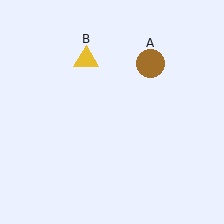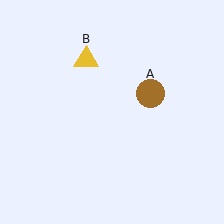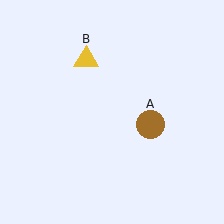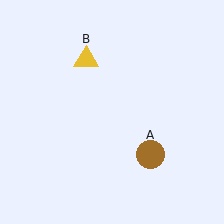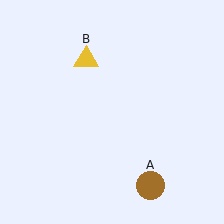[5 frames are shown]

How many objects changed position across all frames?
1 object changed position: brown circle (object A).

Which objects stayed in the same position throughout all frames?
Yellow triangle (object B) remained stationary.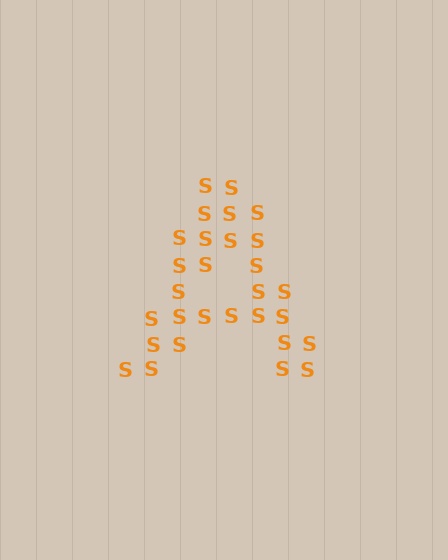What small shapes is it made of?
It is made of small letter S's.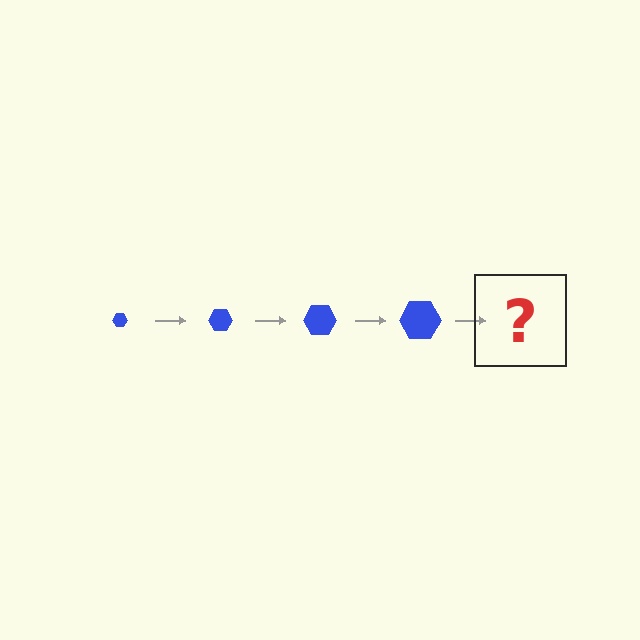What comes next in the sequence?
The next element should be a blue hexagon, larger than the previous one.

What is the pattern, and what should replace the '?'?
The pattern is that the hexagon gets progressively larger each step. The '?' should be a blue hexagon, larger than the previous one.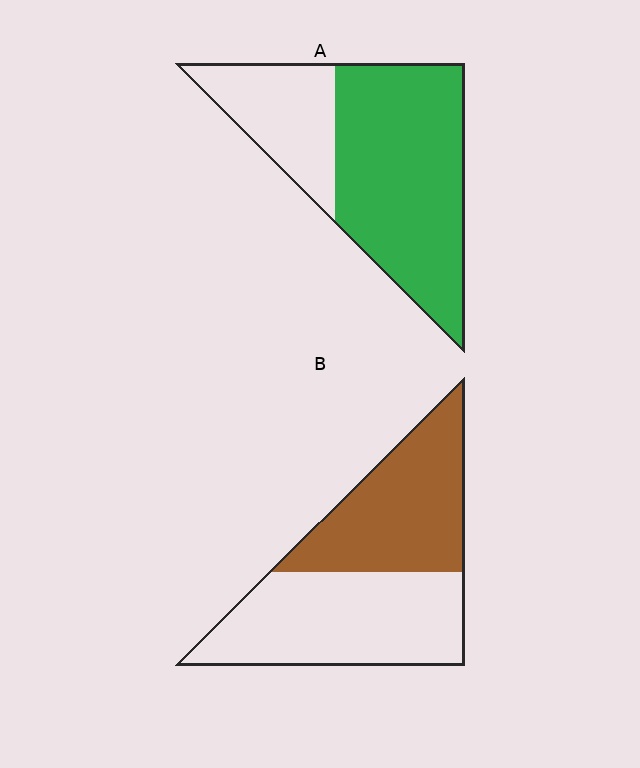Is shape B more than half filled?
No.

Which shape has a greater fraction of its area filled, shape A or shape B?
Shape A.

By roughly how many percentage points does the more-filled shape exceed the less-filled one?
By roughly 25 percentage points (A over B).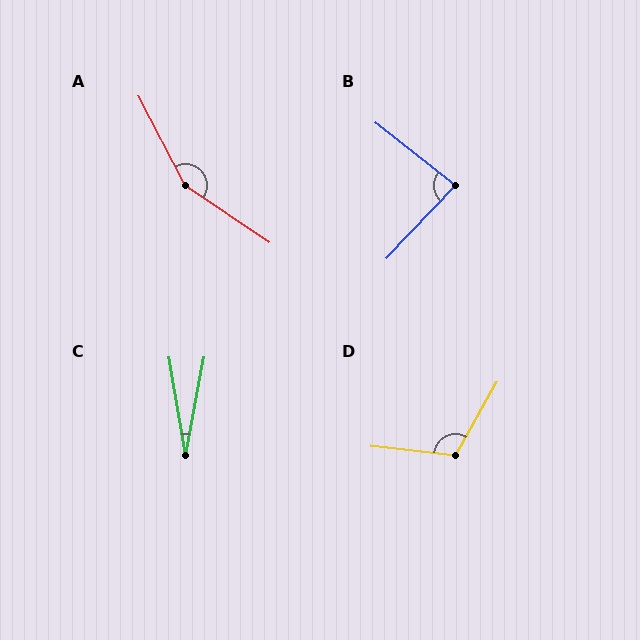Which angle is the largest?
A, at approximately 152 degrees.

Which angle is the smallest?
C, at approximately 20 degrees.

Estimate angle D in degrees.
Approximately 113 degrees.